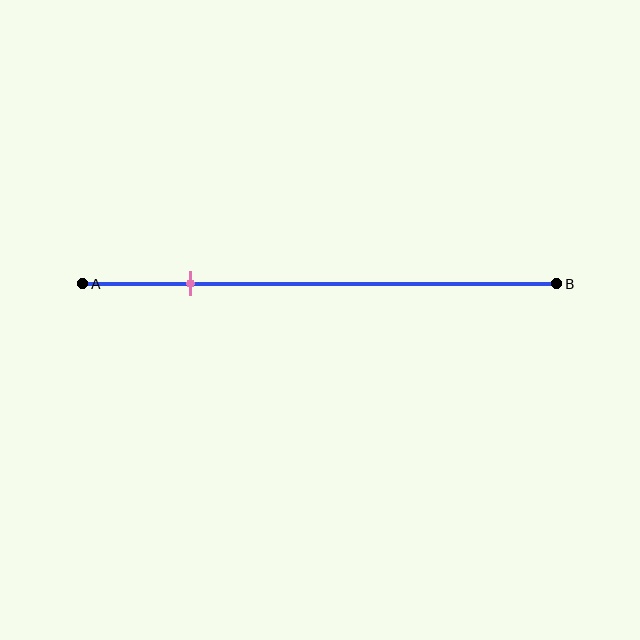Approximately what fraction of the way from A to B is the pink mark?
The pink mark is approximately 25% of the way from A to B.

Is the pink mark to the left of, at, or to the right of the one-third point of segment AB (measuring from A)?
The pink mark is to the left of the one-third point of segment AB.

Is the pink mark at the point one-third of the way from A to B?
No, the mark is at about 25% from A, not at the 33% one-third point.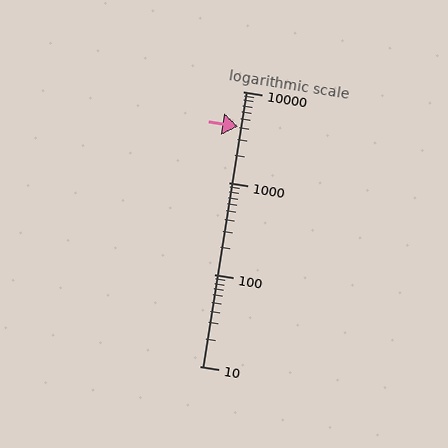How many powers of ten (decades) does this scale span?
The scale spans 3 decades, from 10 to 10000.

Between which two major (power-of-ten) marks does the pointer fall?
The pointer is between 1000 and 10000.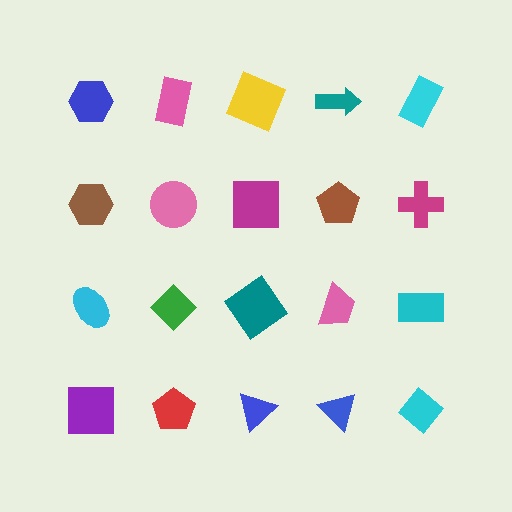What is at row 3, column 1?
A cyan ellipse.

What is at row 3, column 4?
A pink trapezoid.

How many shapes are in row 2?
5 shapes.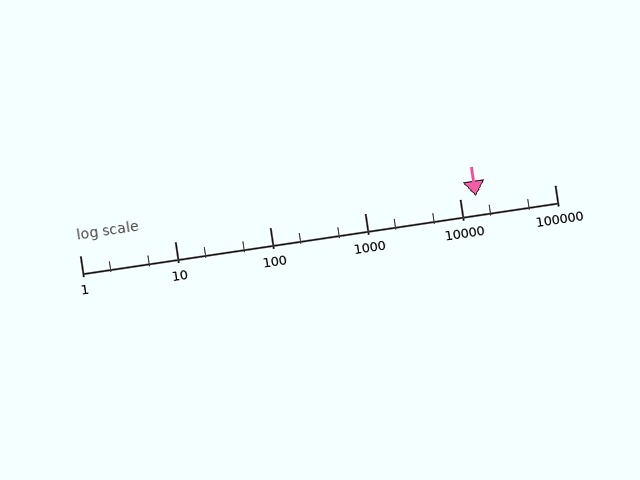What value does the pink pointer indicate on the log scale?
The pointer indicates approximately 15000.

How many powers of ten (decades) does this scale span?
The scale spans 5 decades, from 1 to 100000.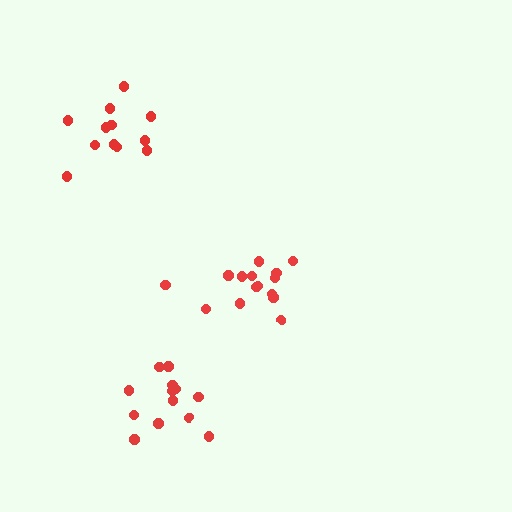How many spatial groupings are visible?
There are 3 spatial groupings.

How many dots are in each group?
Group 1: 12 dots, Group 2: 13 dots, Group 3: 17 dots (42 total).